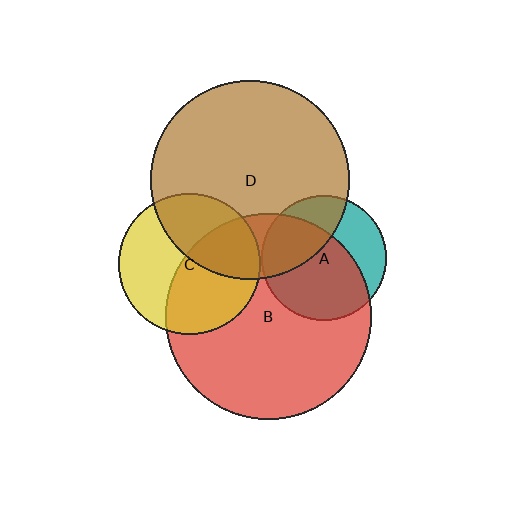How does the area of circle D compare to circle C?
Approximately 2.0 times.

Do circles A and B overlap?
Yes.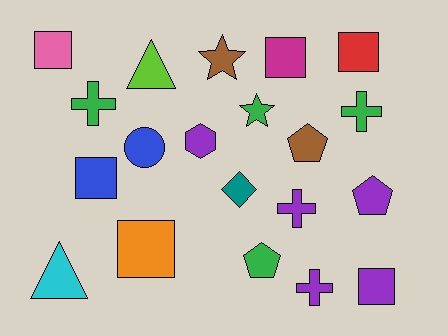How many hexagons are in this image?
There is 1 hexagon.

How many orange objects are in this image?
There is 1 orange object.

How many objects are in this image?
There are 20 objects.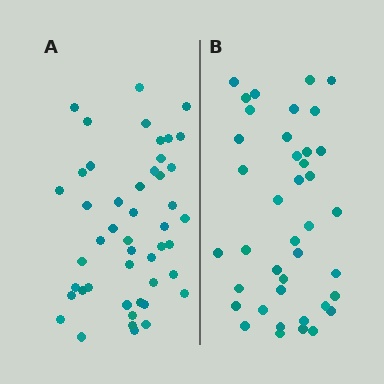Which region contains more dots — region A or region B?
Region A (the left region) has more dots.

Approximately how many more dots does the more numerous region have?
Region A has roughly 8 or so more dots than region B.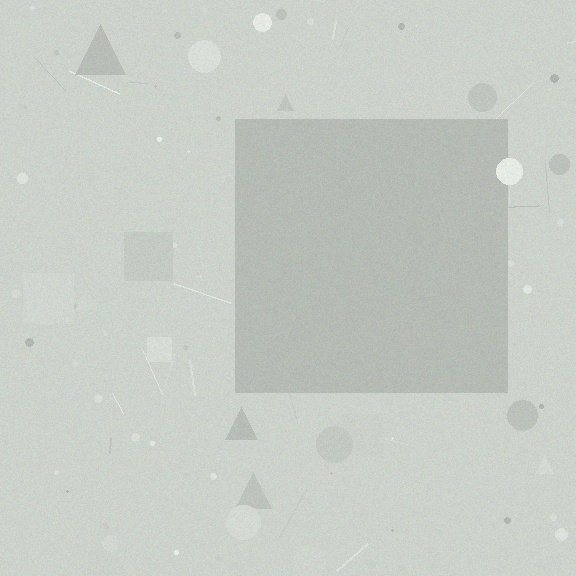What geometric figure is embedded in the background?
A square is embedded in the background.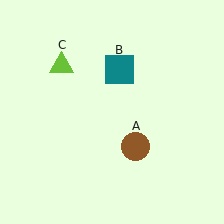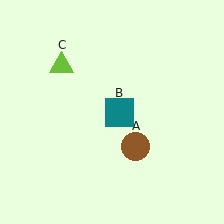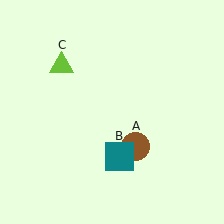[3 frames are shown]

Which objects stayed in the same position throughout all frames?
Brown circle (object A) and lime triangle (object C) remained stationary.